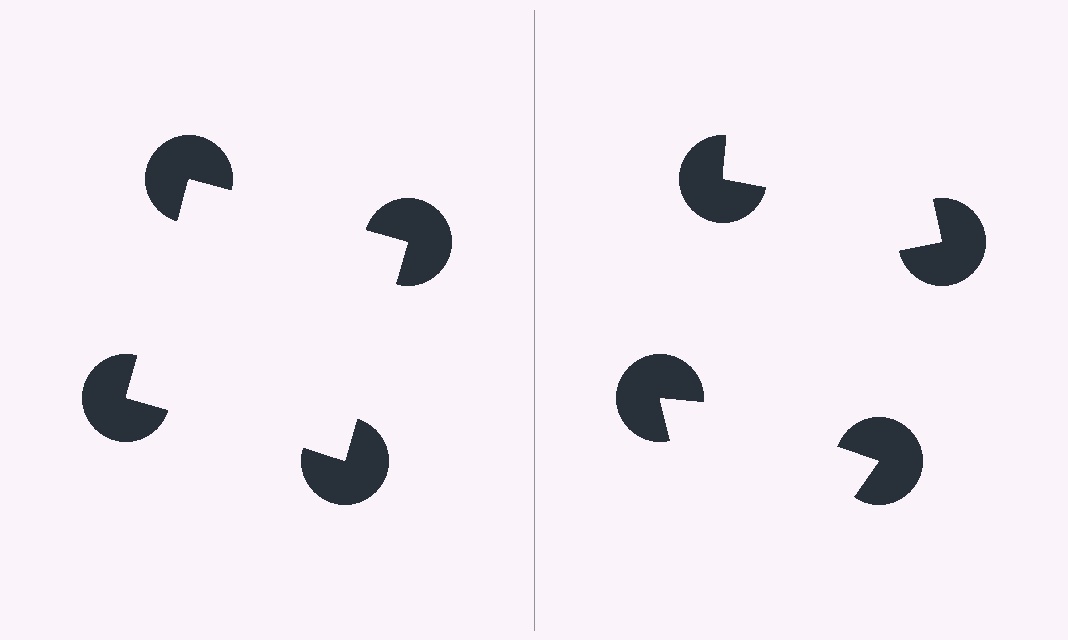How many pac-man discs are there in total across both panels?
8 — 4 on each side.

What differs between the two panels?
The pac-man discs are positioned identically on both sides; only the wedge orientations differ. On the left they align to a square; on the right they are misaligned.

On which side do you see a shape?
An illusory square appears on the left side. On the right side the wedge cuts are rotated, so no coherent shape forms.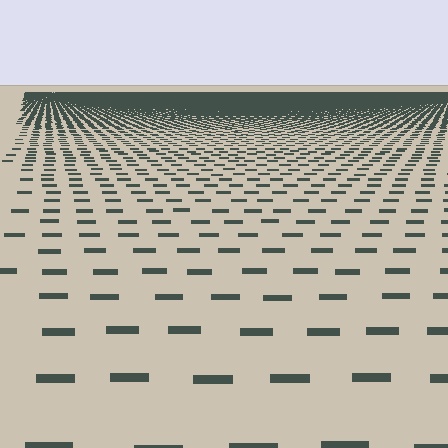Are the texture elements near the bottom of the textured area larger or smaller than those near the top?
Larger. Near the bottom, elements are closer to the viewer and appear at a bigger on-screen size.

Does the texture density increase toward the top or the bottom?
Density increases toward the top.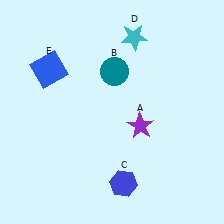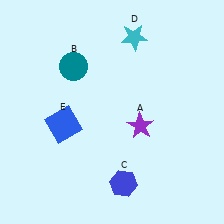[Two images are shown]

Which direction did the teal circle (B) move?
The teal circle (B) moved left.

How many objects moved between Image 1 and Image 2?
2 objects moved between the two images.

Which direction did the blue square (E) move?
The blue square (E) moved down.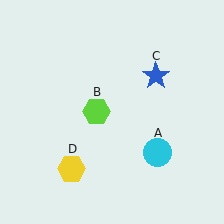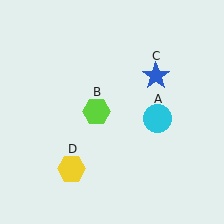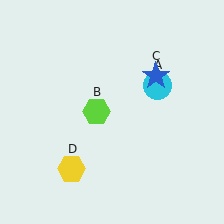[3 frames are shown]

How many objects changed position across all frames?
1 object changed position: cyan circle (object A).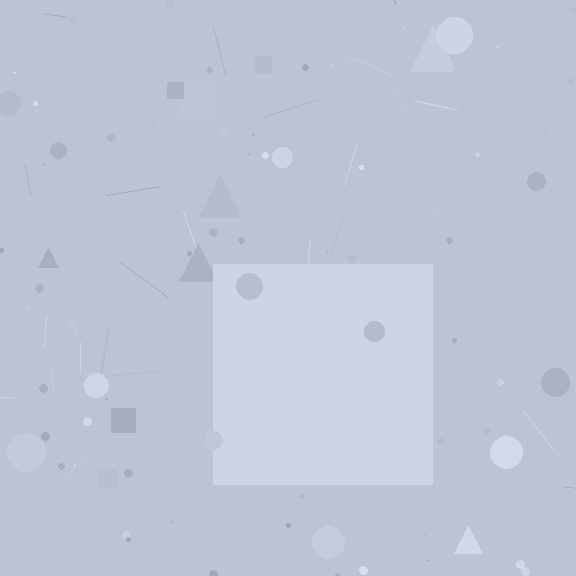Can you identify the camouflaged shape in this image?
The camouflaged shape is a square.